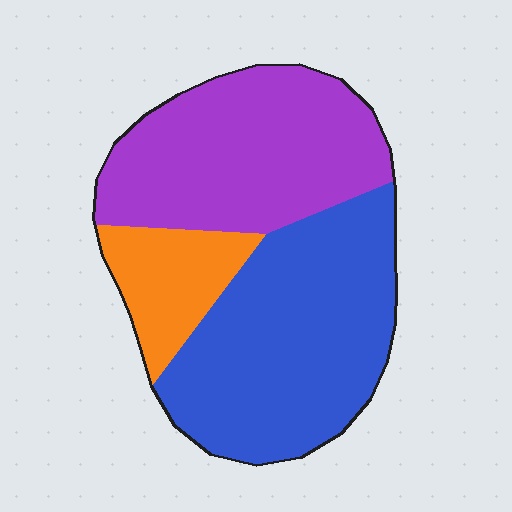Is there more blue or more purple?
Blue.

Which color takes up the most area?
Blue, at roughly 45%.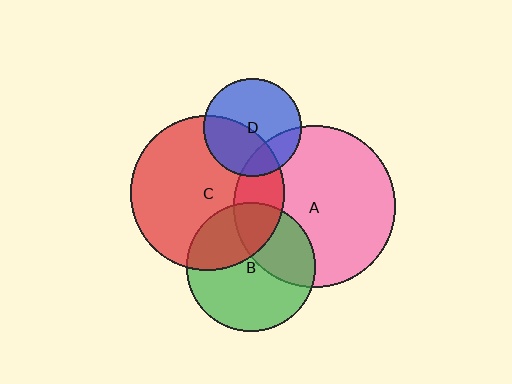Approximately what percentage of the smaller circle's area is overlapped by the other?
Approximately 35%.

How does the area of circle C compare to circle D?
Approximately 2.5 times.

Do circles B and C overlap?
Yes.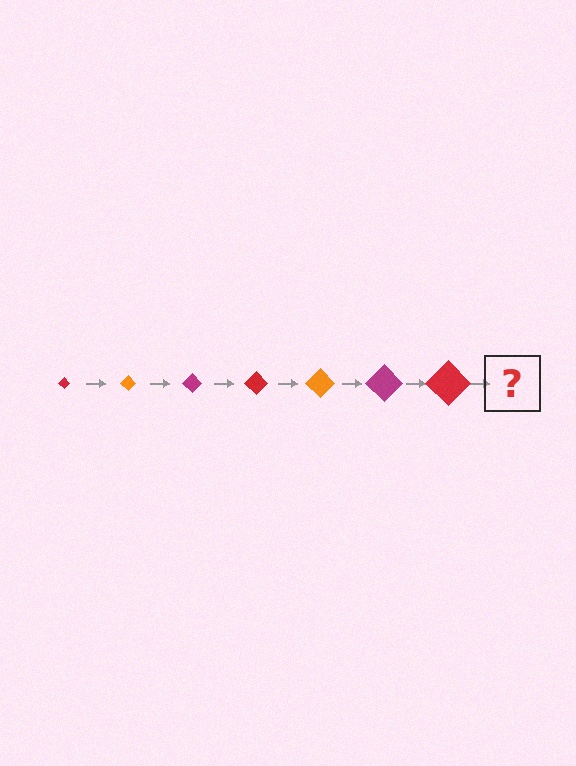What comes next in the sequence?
The next element should be an orange diamond, larger than the previous one.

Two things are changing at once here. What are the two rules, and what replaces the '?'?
The two rules are that the diamond grows larger each step and the color cycles through red, orange, and magenta. The '?' should be an orange diamond, larger than the previous one.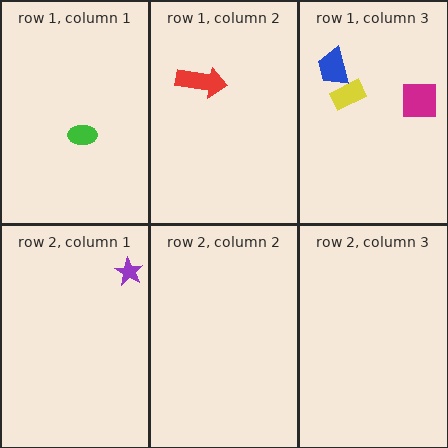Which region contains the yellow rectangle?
The row 1, column 3 region.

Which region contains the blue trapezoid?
The row 1, column 3 region.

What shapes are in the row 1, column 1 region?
The green ellipse.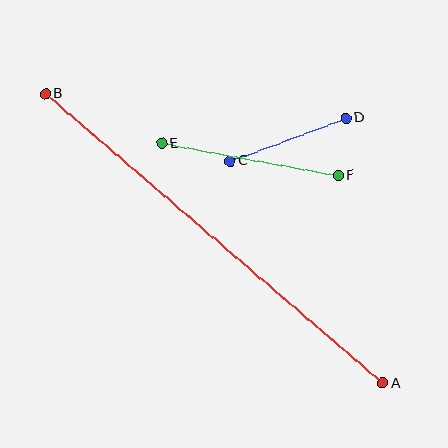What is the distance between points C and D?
The distance is approximately 124 pixels.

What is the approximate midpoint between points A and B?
The midpoint is at approximately (214, 239) pixels.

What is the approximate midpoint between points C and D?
The midpoint is at approximately (288, 139) pixels.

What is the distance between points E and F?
The distance is approximately 179 pixels.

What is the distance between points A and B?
The distance is approximately 444 pixels.